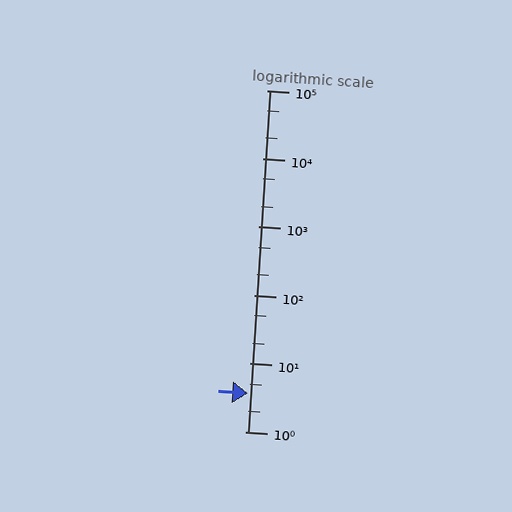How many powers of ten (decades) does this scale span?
The scale spans 5 decades, from 1 to 100000.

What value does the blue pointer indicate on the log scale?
The pointer indicates approximately 3.7.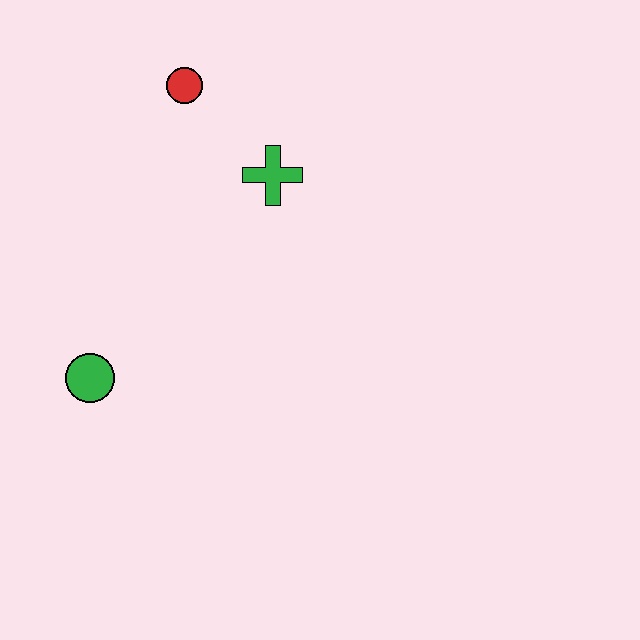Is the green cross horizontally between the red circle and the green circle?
No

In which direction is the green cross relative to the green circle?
The green cross is above the green circle.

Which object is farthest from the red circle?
The green circle is farthest from the red circle.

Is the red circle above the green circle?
Yes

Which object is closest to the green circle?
The green cross is closest to the green circle.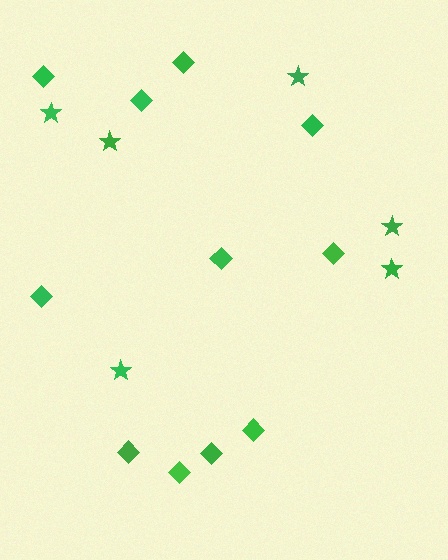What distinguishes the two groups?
There are 2 groups: one group of stars (6) and one group of diamonds (11).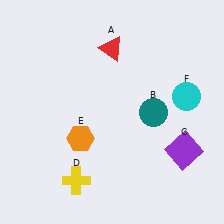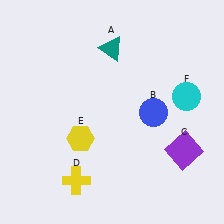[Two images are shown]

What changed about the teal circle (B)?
In Image 1, B is teal. In Image 2, it changed to blue.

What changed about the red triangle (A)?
In Image 1, A is red. In Image 2, it changed to teal.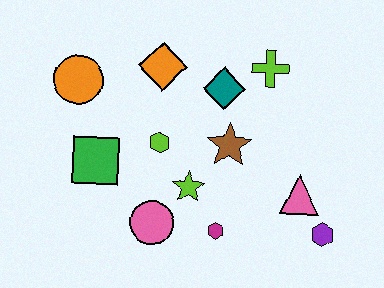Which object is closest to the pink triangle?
The purple hexagon is closest to the pink triangle.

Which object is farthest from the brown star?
The orange circle is farthest from the brown star.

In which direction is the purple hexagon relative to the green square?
The purple hexagon is to the right of the green square.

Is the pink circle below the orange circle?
Yes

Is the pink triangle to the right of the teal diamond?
Yes